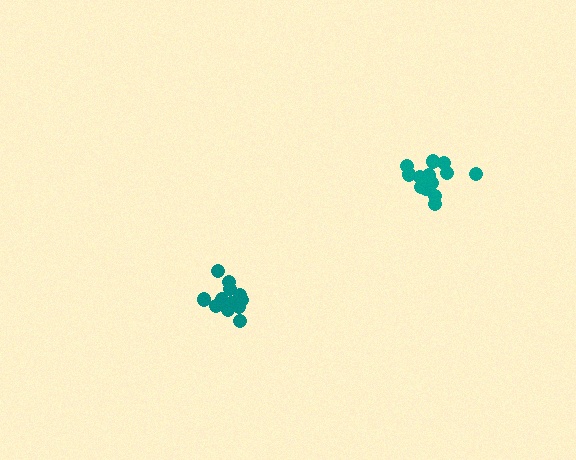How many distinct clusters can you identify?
There are 2 distinct clusters.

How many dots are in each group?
Group 1: 13 dots, Group 2: 14 dots (27 total).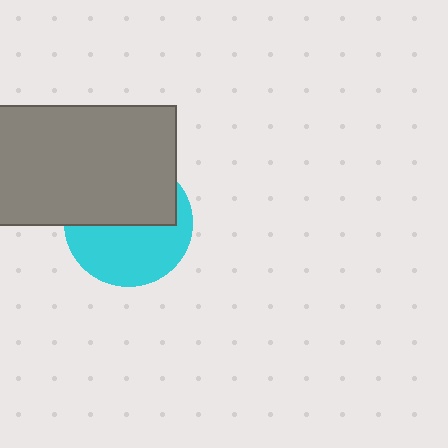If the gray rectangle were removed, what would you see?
You would see the complete cyan circle.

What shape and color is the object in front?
The object in front is a gray rectangle.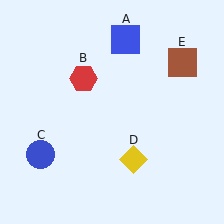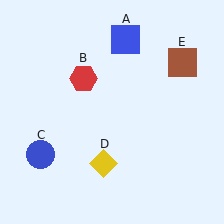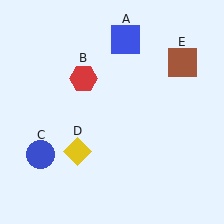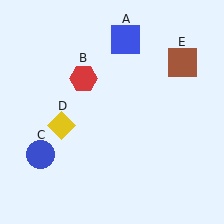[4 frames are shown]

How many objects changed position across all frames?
1 object changed position: yellow diamond (object D).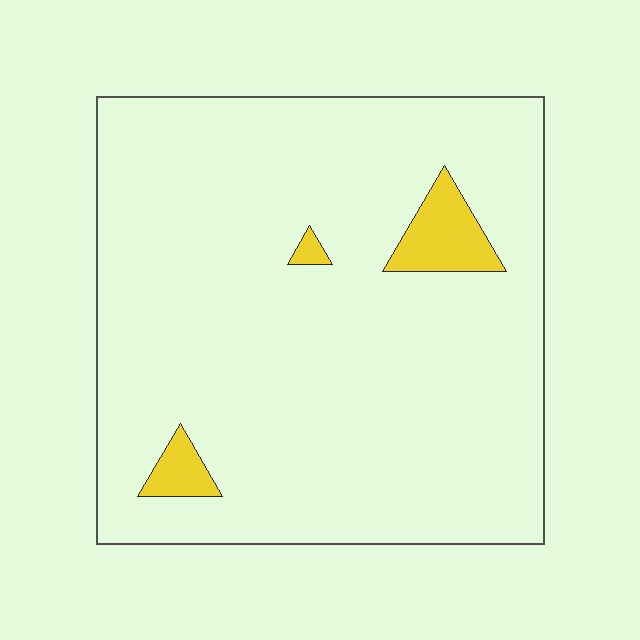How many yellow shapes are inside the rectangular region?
3.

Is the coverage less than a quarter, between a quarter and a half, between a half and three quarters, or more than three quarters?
Less than a quarter.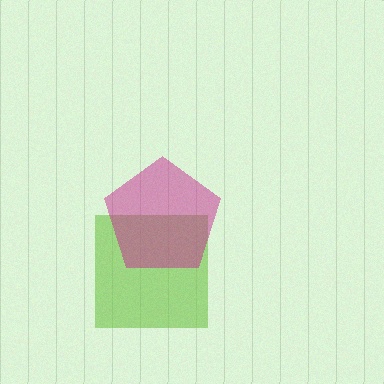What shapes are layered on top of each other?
The layered shapes are: a lime square, a magenta pentagon.